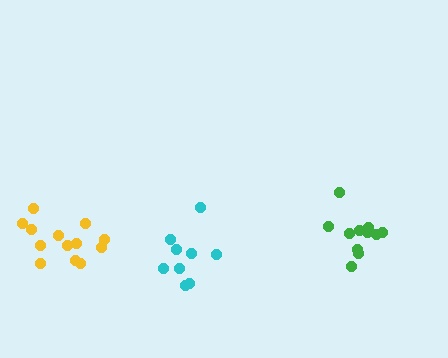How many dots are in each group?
Group 1: 9 dots, Group 2: 11 dots, Group 3: 13 dots (33 total).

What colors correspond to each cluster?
The clusters are colored: cyan, green, yellow.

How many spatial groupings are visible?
There are 3 spatial groupings.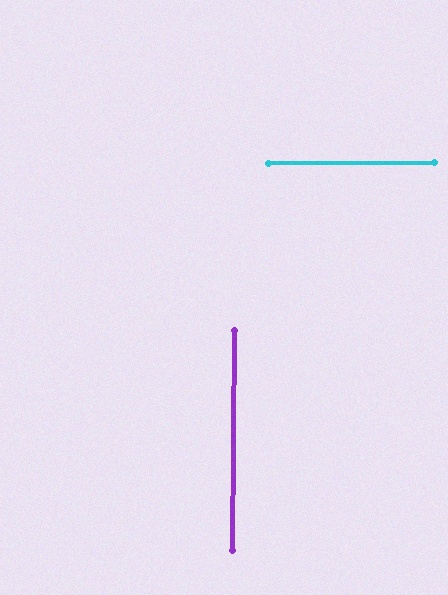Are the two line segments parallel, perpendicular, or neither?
Perpendicular — they meet at approximately 89°.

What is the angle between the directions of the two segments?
Approximately 89 degrees.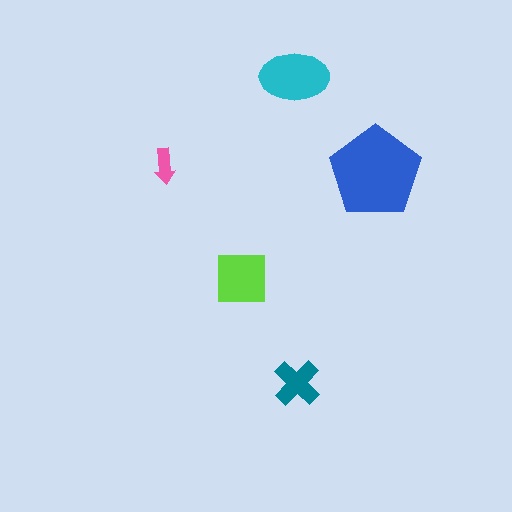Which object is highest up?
The cyan ellipse is topmost.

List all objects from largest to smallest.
The blue pentagon, the cyan ellipse, the lime square, the teal cross, the pink arrow.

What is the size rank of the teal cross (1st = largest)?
4th.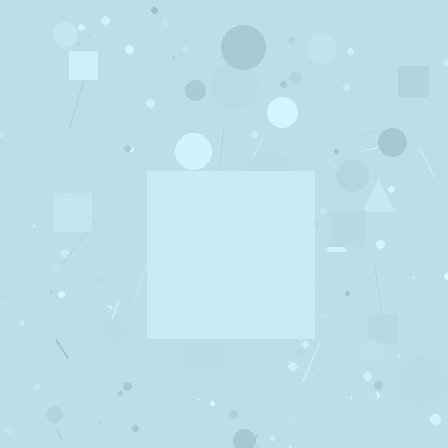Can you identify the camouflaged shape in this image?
The camouflaged shape is a square.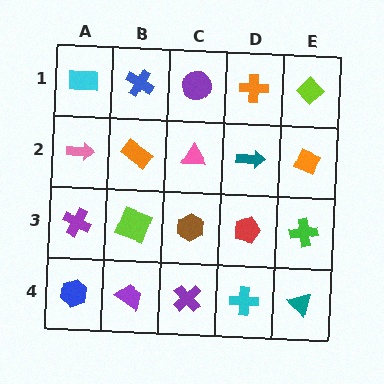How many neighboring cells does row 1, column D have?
3.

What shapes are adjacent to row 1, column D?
A teal arrow (row 2, column D), a purple circle (row 1, column C), a lime diamond (row 1, column E).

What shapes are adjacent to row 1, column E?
An orange diamond (row 2, column E), an orange cross (row 1, column D).